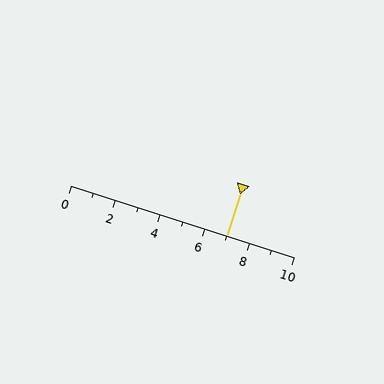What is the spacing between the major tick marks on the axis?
The major ticks are spaced 2 apart.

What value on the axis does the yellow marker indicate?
The marker indicates approximately 7.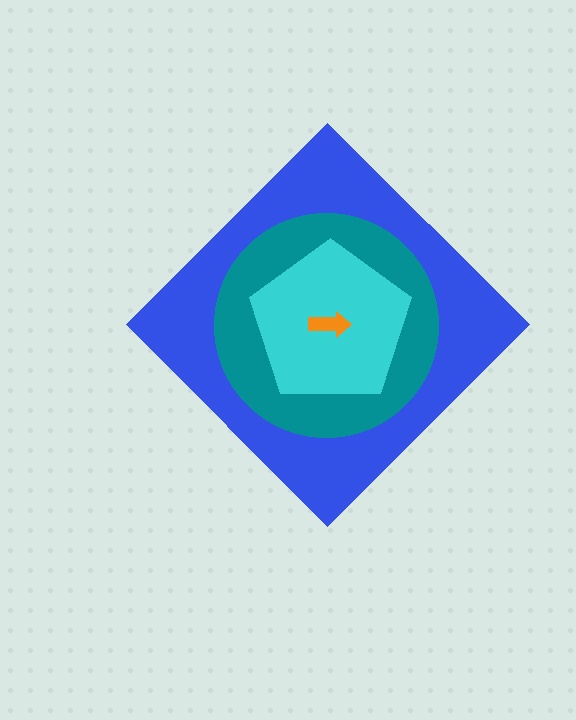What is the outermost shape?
The blue diamond.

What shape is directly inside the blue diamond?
The teal circle.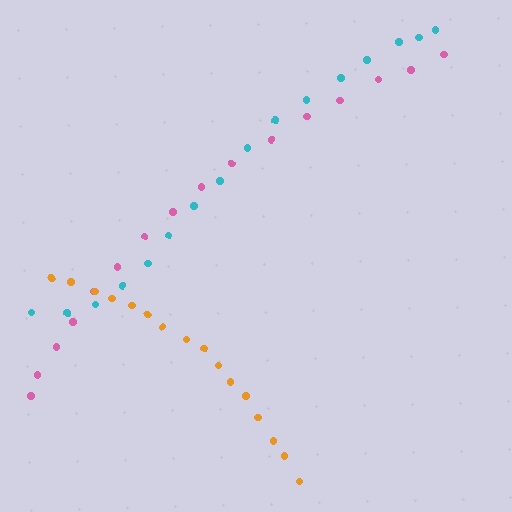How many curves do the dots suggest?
There are 3 distinct paths.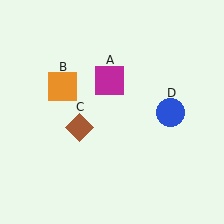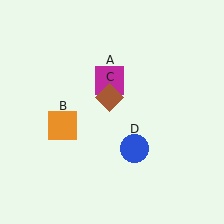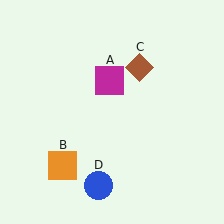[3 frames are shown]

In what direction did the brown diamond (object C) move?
The brown diamond (object C) moved up and to the right.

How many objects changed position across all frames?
3 objects changed position: orange square (object B), brown diamond (object C), blue circle (object D).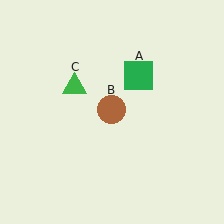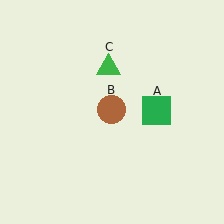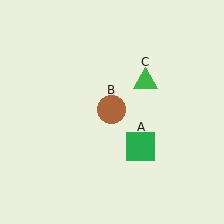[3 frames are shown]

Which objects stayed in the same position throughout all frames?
Brown circle (object B) remained stationary.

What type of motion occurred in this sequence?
The green square (object A), green triangle (object C) rotated clockwise around the center of the scene.